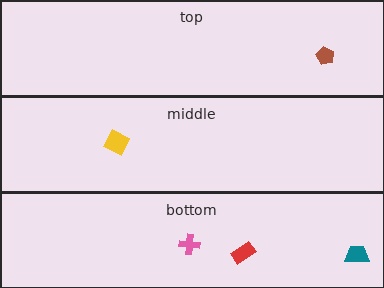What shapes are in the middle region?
The yellow diamond.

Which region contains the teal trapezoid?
The bottom region.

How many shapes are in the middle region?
1.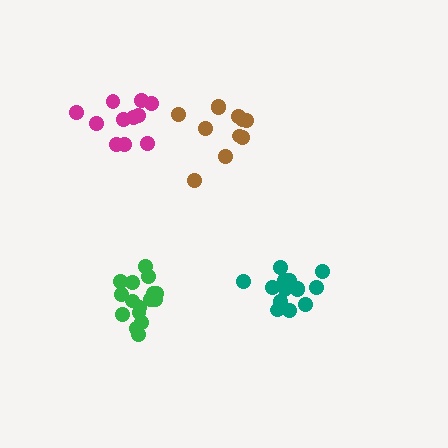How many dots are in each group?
Group 1: 17 dots, Group 2: 11 dots, Group 3: 14 dots, Group 4: 11 dots (53 total).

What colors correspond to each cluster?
The clusters are colored: green, magenta, teal, brown.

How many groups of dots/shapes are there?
There are 4 groups.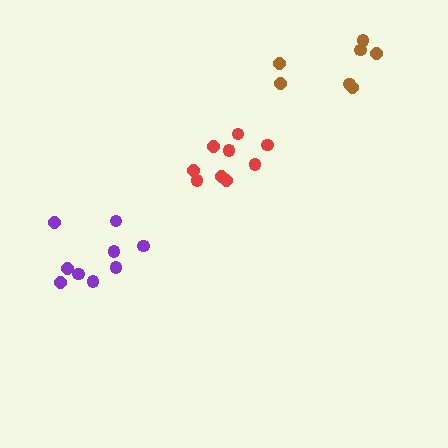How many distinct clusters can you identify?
There are 3 distinct clusters.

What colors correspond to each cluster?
The clusters are colored: purple, red, brown.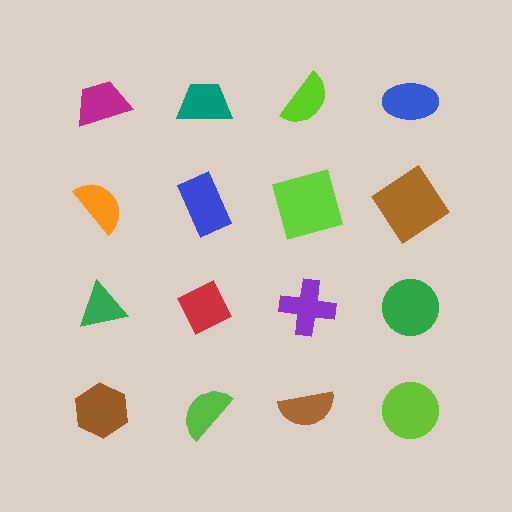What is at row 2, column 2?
A blue rectangle.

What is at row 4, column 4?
A lime circle.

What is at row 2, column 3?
A lime square.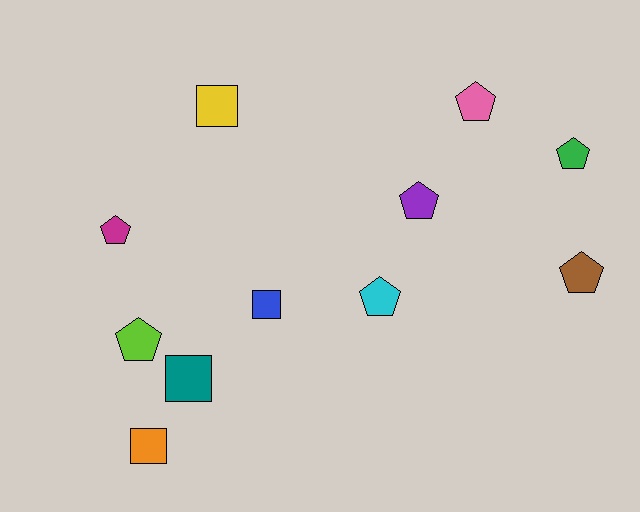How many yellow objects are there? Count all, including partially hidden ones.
There is 1 yellow object.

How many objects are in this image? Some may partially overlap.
There are 11 objects.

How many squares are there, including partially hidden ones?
There are 4 squares.